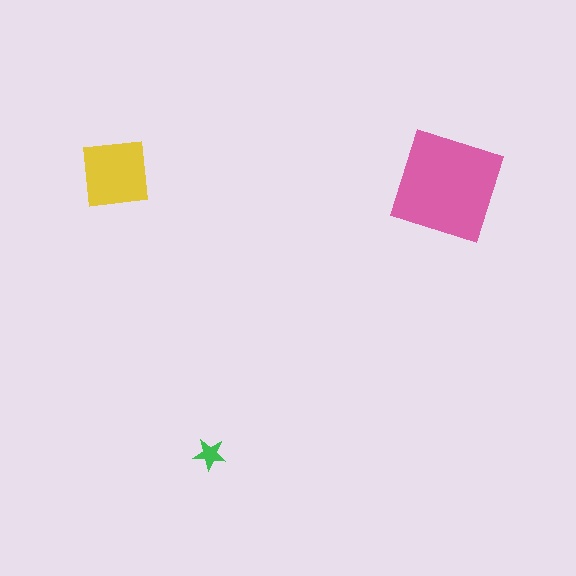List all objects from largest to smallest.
The pink square, the yellow square, the green star.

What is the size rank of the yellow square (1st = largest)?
2nd.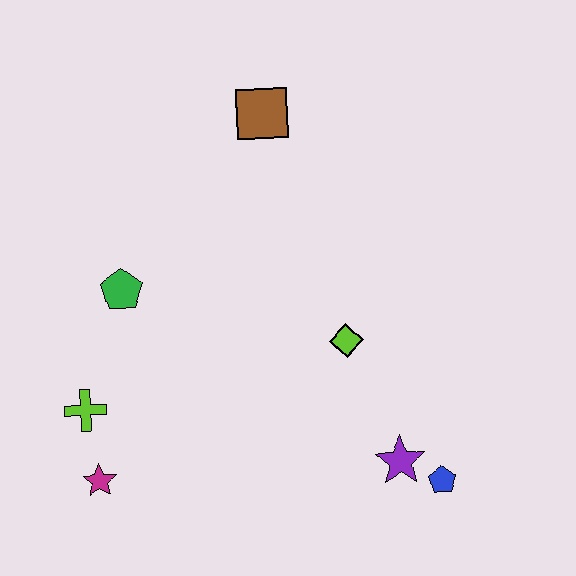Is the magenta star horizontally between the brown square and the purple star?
No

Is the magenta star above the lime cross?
No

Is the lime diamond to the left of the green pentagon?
No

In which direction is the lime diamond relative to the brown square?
The lime diamond is below the brown square.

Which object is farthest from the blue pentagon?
The brown square is farthest from the blue pentagon.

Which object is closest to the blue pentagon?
The purple star is closest to the blue pentagon.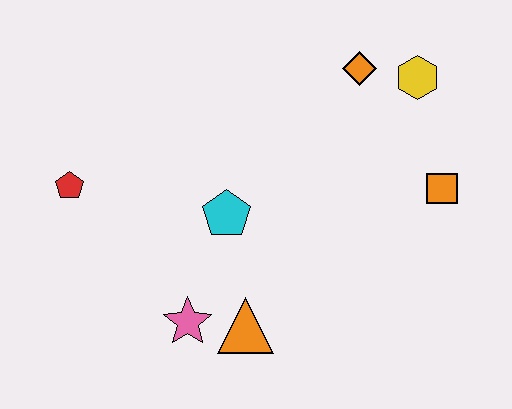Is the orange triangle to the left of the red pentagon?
No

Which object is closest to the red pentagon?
The cyan pentagon is closest to the red pentagon.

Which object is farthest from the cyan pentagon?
The yellow hexagon is farthest from the cyan pentagon.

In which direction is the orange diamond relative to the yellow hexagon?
The orange diamond is to the left of the yellow hexagon.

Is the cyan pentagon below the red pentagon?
Yes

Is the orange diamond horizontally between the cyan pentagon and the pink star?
No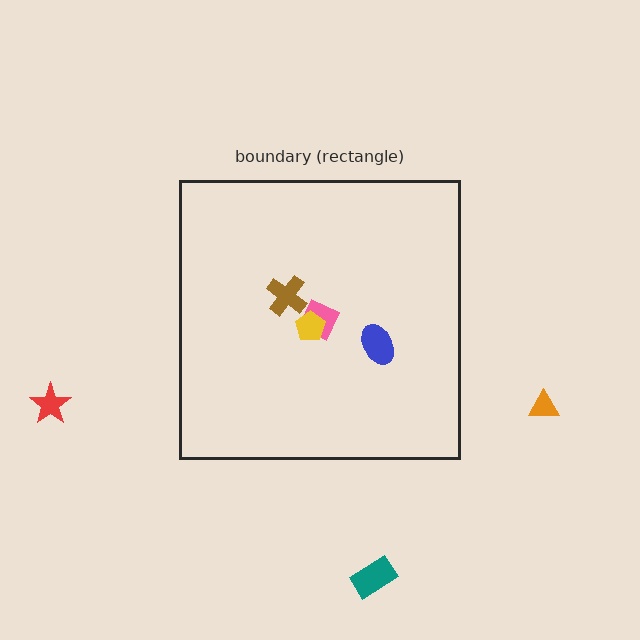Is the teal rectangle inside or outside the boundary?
Outside.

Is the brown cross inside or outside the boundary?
Inside.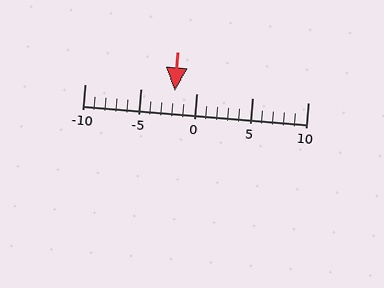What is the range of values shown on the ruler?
The ruler shows values from -10 to 10.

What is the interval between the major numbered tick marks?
The major tick marks are spaced 5 units apart.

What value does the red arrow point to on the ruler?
The red arrow points to approximately -2.